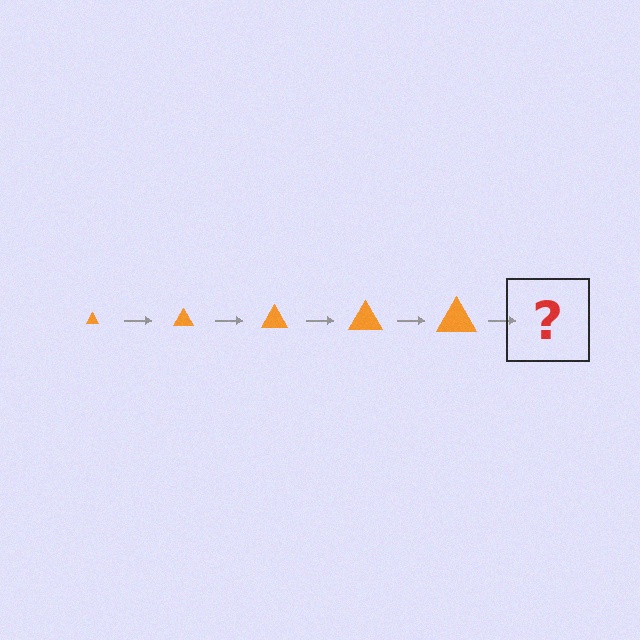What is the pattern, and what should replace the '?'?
The pattern is that the triangle gets progressively larger each step. The '?' should be an orange triangle, larger than the previous one.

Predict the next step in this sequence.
The next step is an orange triangle, larger than the previous one.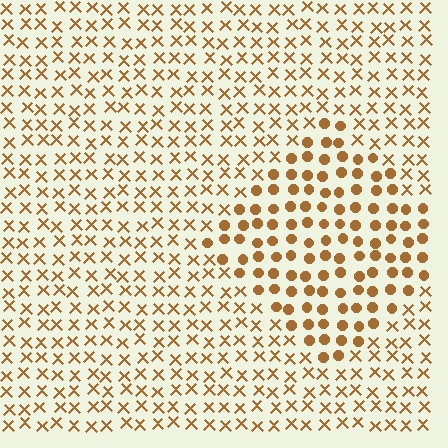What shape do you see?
I see a diamond.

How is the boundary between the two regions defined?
The boundary is defined by a change in element shape: circles inside vs. X marks outside. All elements share the same color and spacing.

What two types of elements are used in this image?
The image uses circles inside the diamond region and X marks outside it.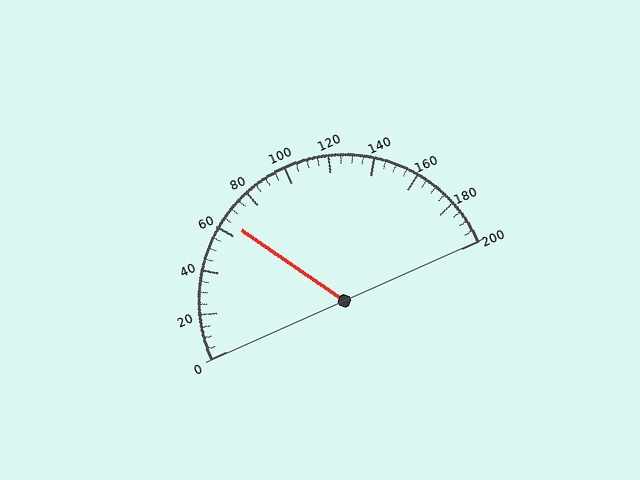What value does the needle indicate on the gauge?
The needle indicates approximately 65.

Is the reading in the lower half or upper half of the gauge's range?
The reading is in the lower half of the range (0 to 200).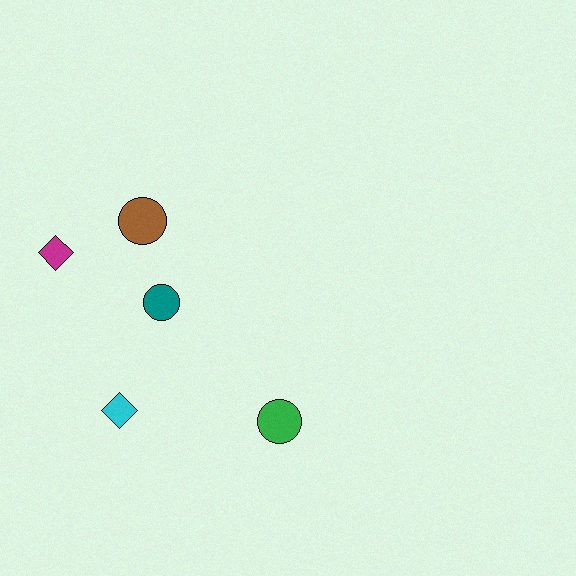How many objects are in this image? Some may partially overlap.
There are 5 objects.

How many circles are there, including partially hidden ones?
There are 3 circles.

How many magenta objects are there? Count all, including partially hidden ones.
There is 1 magenta object.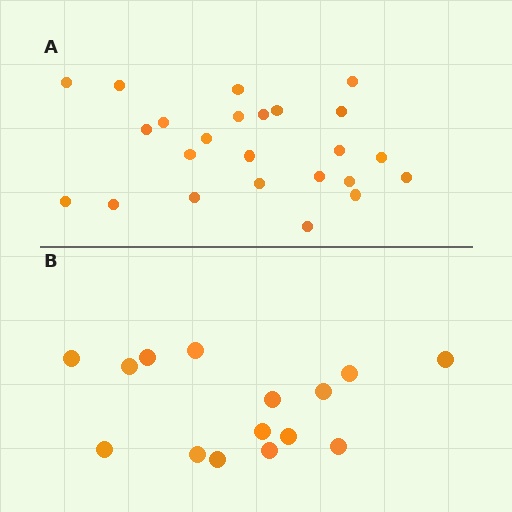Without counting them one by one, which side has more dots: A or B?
Region A (the top region) has more dots.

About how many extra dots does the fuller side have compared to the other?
Region A has roughly 8 or so more dots than region B.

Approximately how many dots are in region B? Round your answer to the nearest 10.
About 20 dots. (The exact count is 15, which rounds to 20.)